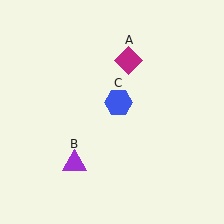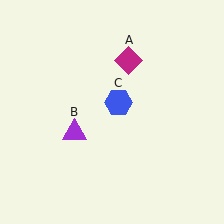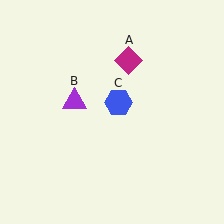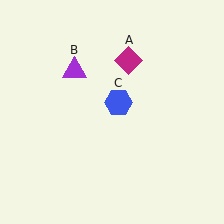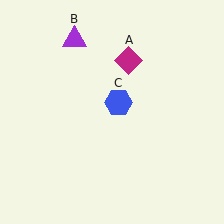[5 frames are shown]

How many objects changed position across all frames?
1 object changed position: purple triangle (object B).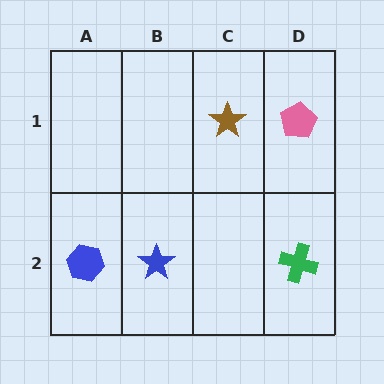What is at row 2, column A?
A blue hexagon.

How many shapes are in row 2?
3 shapes.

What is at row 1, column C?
A brown star.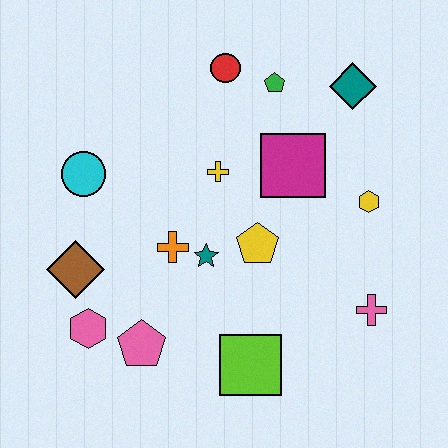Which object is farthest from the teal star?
The teal diamond is farthest from the teal star.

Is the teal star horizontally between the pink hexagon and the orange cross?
No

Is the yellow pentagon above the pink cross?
Yes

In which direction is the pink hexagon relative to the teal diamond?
The pink hexagon is to the left of the teal diamond.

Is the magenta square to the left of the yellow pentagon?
No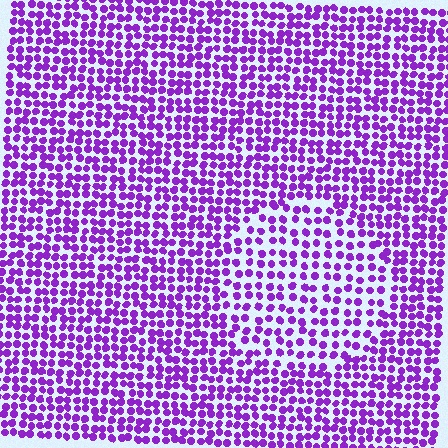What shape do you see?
I see a circle.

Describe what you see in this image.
The image contains small purple elements arranged at two different densities. A circle-shaped region is visible where the elements are less densely packed than the surrounding area.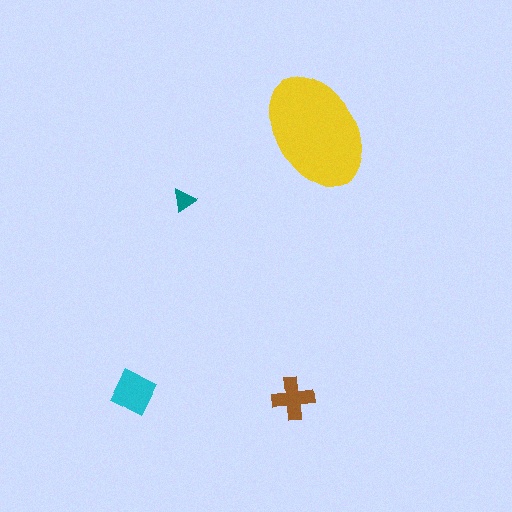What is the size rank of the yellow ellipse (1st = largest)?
1st.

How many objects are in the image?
There are 4 objects in the image.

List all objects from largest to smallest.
The yellow ellipse, the cyan diamond, the brown cross, the teal triangle.